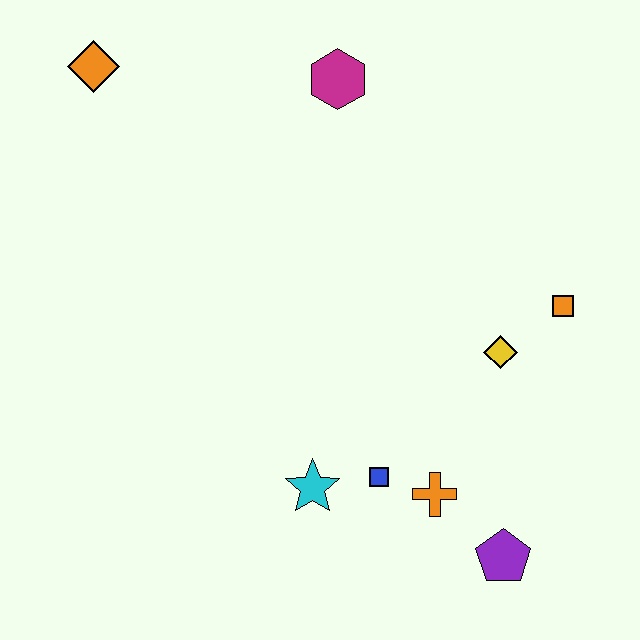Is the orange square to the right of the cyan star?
Yes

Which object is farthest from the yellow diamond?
The orange diamond is farthest from the yellow diamond.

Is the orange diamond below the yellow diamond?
No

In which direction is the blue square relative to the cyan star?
The blue square is to the right of the cyan star.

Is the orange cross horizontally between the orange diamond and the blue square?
No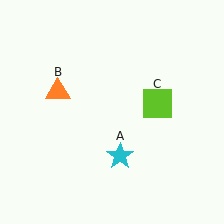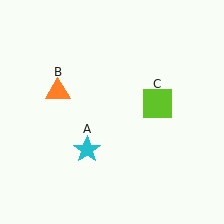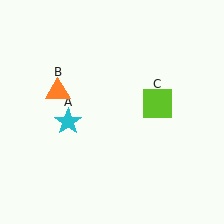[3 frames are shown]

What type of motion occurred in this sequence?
The cyan star (object A) rotated clockwise around the center of the scene.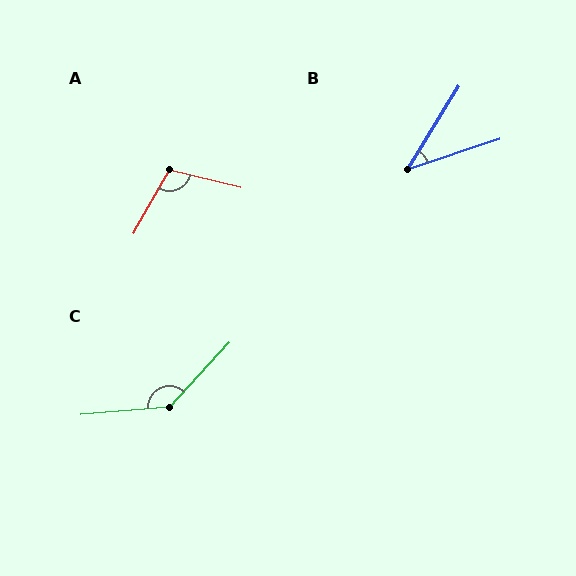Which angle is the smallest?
B, at approximately 40 degrees.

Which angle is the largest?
C, at approximately 138 degrees.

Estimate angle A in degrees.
Approximately 106 degrees.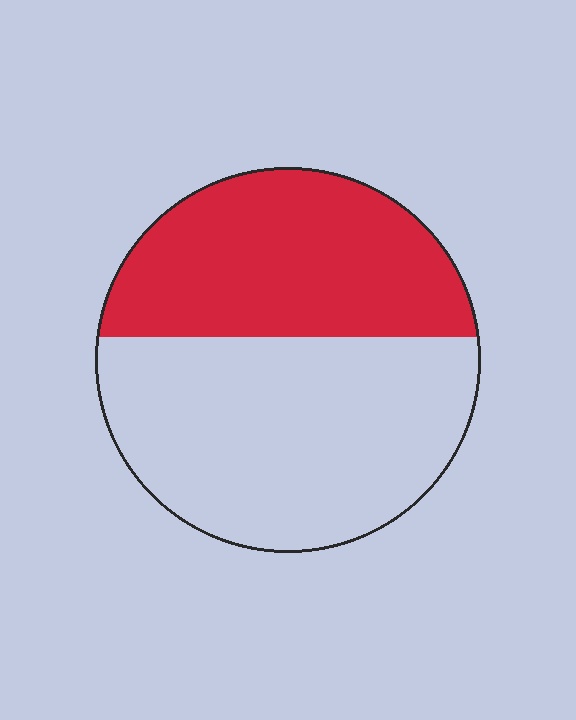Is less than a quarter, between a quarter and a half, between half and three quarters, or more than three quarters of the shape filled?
Between a quarter and a half.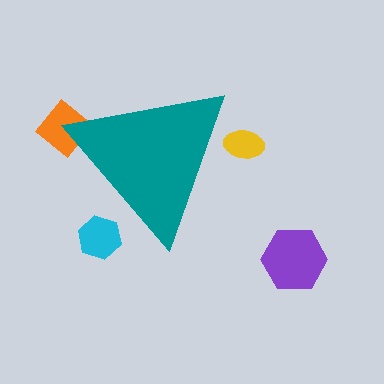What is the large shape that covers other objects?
A teal triangle.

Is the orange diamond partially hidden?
Yes, the orange diamond is partially hidden behind the teal triangle.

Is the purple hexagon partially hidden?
No, the purple hexagon is fully visible.